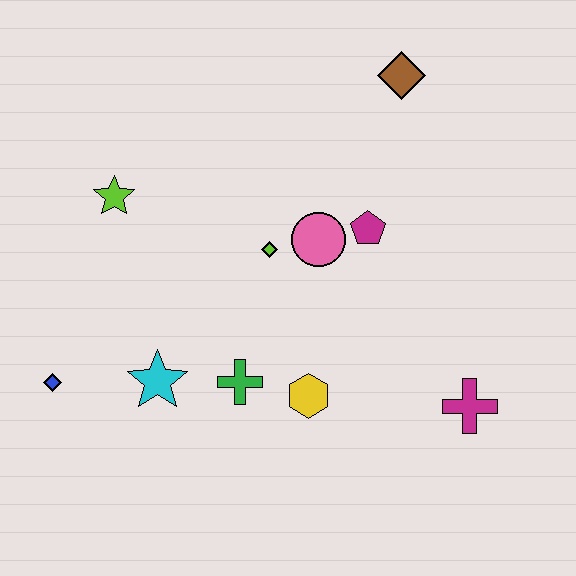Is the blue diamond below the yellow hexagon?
No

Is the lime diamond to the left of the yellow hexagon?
Yes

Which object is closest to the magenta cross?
The yellow hexagon is closest to the magenta cross.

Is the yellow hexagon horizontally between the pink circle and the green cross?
Yes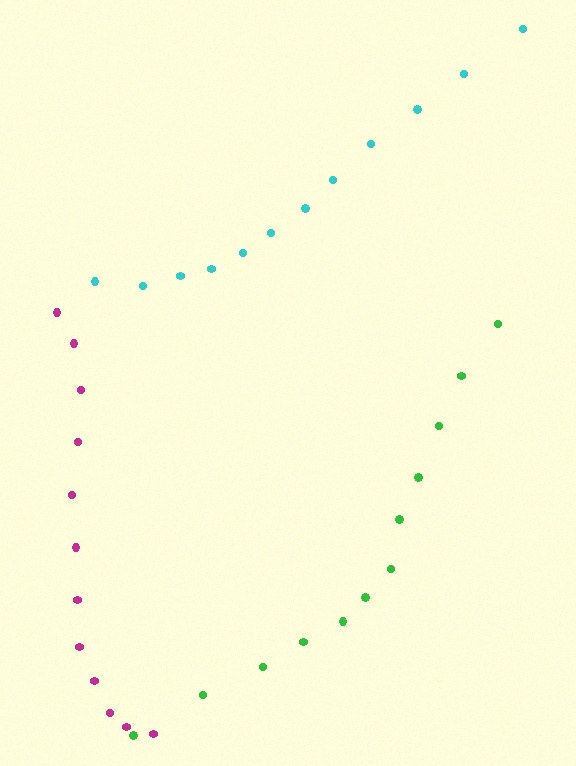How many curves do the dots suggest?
There are 3 distinct paths.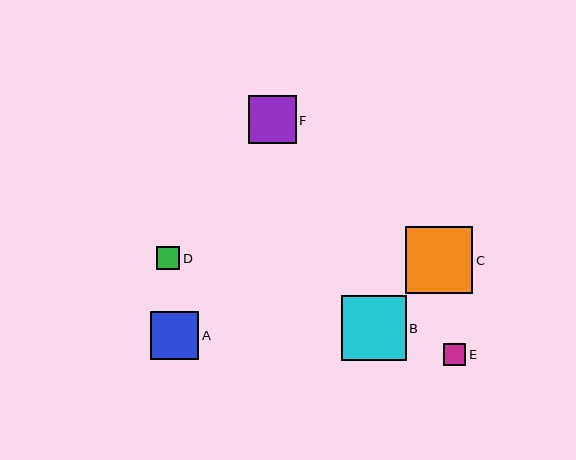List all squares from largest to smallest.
From largest to smallest: C, B, F, A, D, E.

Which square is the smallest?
Square E is the smallest with a size of approximately 22 pixels.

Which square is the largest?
Square C is the largest with a size of approximately 67 pixels.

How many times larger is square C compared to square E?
Square C is approximately 3.0 times the size of square E.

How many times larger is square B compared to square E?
Square B is approximately 2.9 times the size of square E.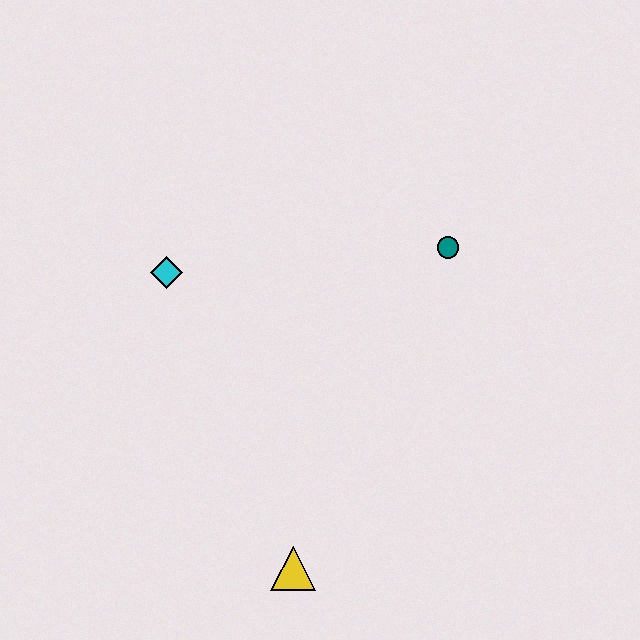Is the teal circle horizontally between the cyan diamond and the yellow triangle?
No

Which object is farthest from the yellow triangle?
The teal circle is farthest from the yellow triangle.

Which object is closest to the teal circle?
The cyan diamond is closest to the teal circle.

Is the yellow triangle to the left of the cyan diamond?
No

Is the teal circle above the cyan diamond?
Yes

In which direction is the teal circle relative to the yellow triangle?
The teal circle is above the yellow triangle.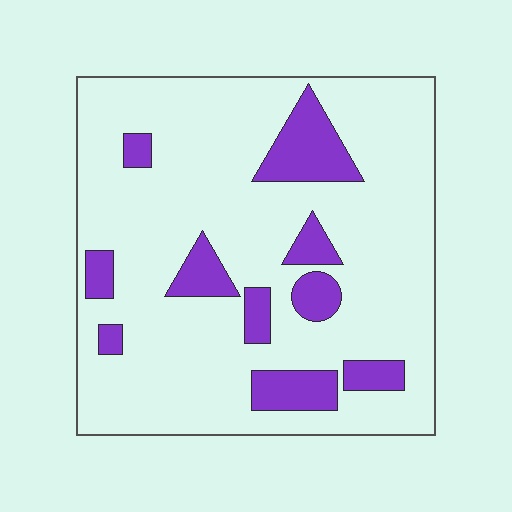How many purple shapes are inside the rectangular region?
10.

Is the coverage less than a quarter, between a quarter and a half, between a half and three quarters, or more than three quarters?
Less than a quarter.